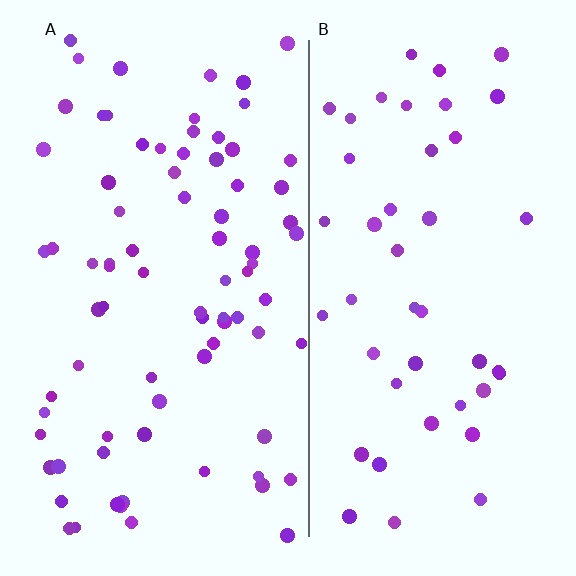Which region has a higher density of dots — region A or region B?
A (the left).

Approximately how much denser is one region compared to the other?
Approximately 1.8× — region A over region B.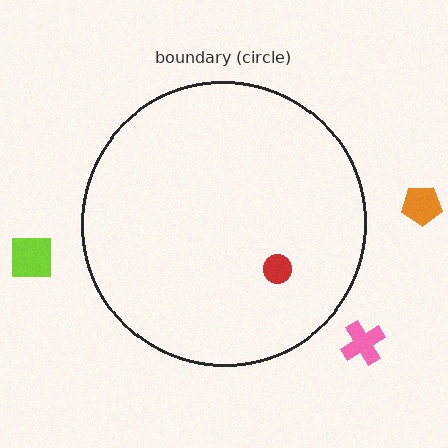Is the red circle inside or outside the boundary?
Inside.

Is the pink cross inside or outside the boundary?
Outside.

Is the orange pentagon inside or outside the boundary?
Outside.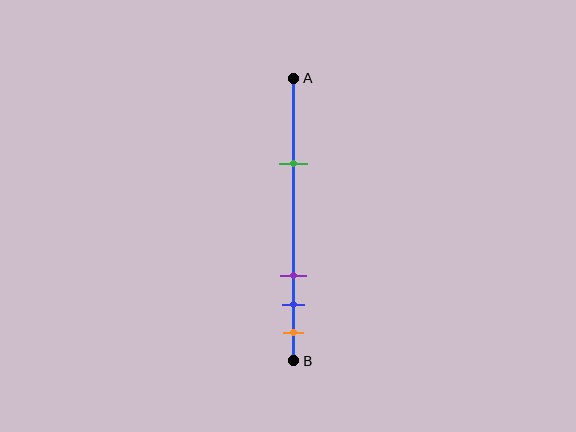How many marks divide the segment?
There are 4 marks dividing the segment.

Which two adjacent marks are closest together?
The blue and orange marks are the closest adjacent pair.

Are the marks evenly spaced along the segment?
No, the marks are not evenly spaced.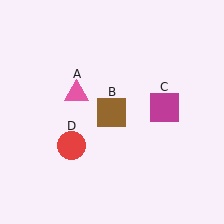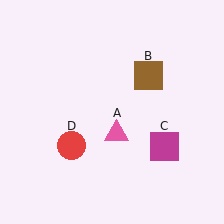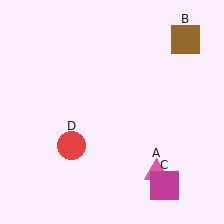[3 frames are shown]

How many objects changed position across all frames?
3 objects changed position: pink triangle (object A), brown square (object B), magenta square (object C).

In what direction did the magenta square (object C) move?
The magenta square (object C) moved down.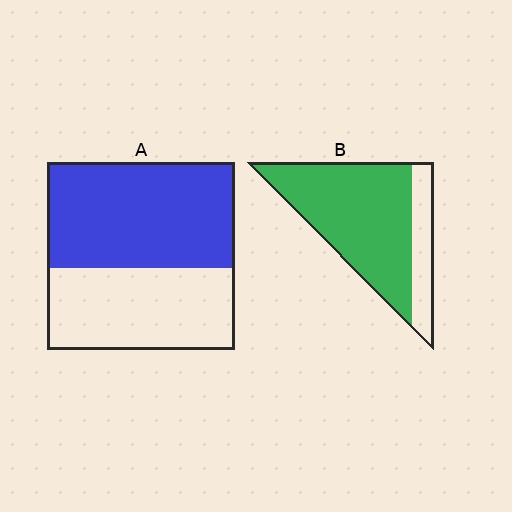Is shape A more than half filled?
Yes.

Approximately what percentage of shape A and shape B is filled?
A is approximately 55% and B is approximately 80%.